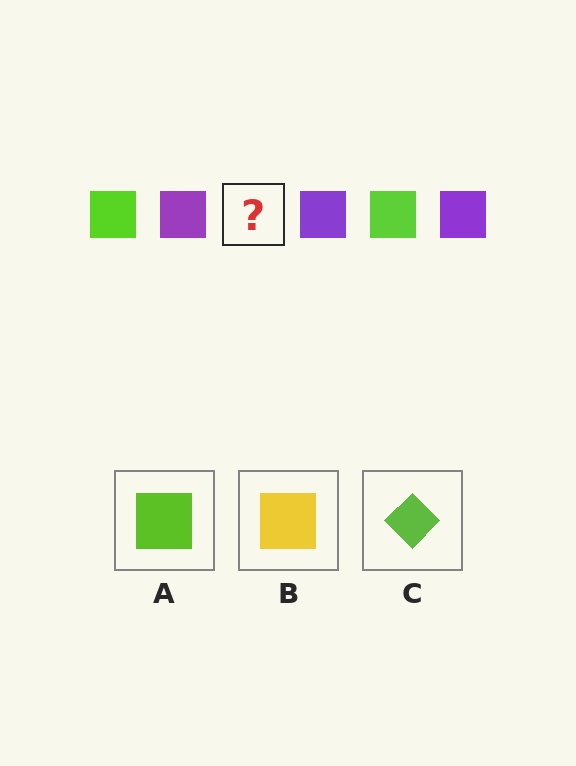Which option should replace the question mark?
Option A.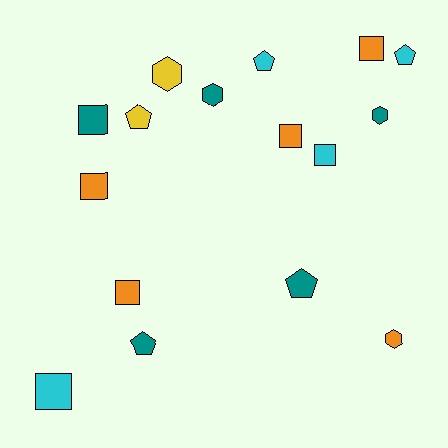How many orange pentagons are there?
There are no orange pentagons.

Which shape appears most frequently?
Square, with 7 objects.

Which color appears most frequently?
Teal, with 5 objects.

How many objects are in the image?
There are 16 objects.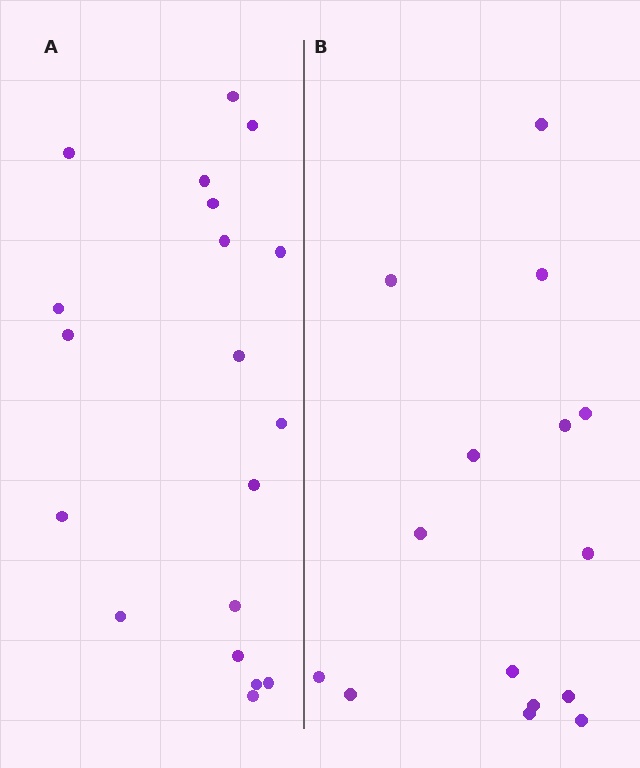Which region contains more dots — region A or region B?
Region A (the left region) has more dots.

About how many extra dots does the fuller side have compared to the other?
Region A has about 4 more dots than region B.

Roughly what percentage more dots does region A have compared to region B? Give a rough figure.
About 25% more.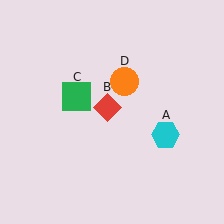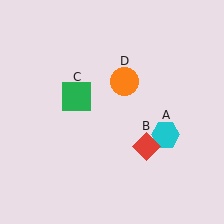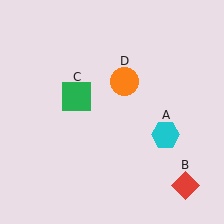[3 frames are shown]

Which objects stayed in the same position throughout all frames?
Cyan hexagon (object A) and green square (object C) and orange circle (object D) remained stationary.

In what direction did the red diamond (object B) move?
The red diamond (object B) moved down and to the right.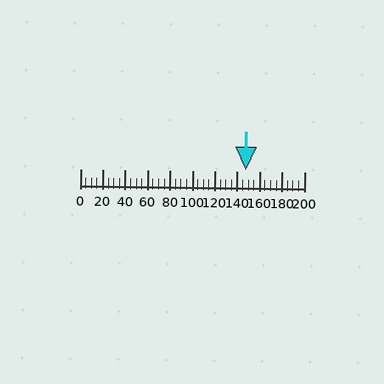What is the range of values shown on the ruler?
The ruler shows values from 0 to 200.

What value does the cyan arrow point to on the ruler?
The cyan arrow points to approximately 148.